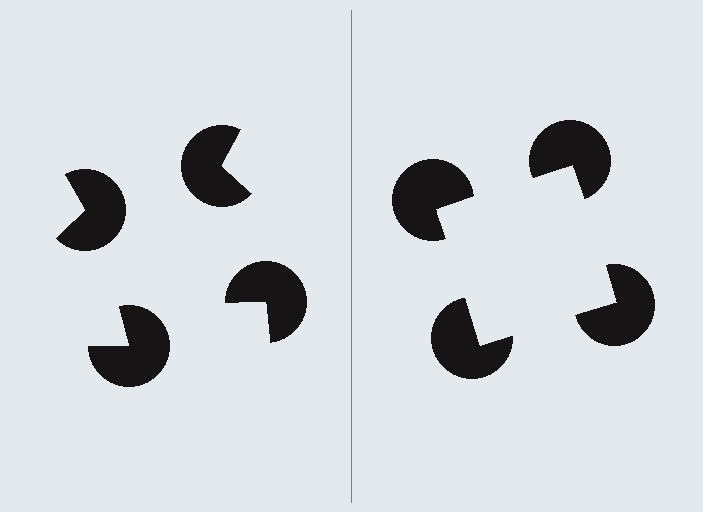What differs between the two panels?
The pac-man discs are positioned identically on both sides; only the wedge orientations differ. On the right they align to a square; on the left they are misaligned.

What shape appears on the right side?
An illusory square.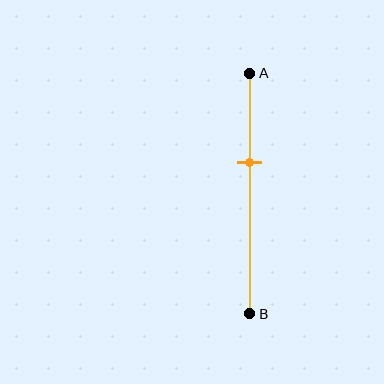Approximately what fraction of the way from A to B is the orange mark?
The orange mark is approximately 35% of the way from A to B.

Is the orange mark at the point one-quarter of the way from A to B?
No, the mark is at about 35% from A, not at the 25% one-quarter point.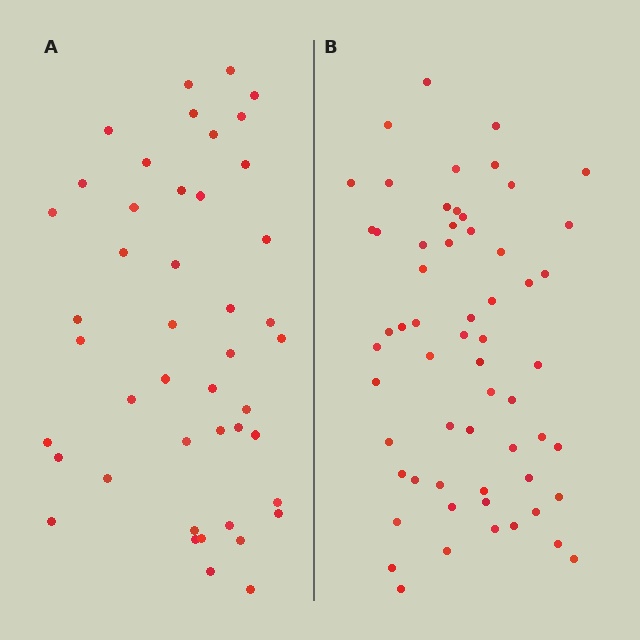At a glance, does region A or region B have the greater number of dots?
Region B (the right region) has more dots.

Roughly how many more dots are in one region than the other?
Region B has approximately 15 more dots than region A.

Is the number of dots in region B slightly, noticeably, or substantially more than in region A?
Region B has noticeably more, but not dramatically so. The ratio is roughly 1.3 to 1.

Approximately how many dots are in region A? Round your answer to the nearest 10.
About 40 dots. (The exact count is 45, which rounds to 40.)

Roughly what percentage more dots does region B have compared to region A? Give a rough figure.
About 35% more.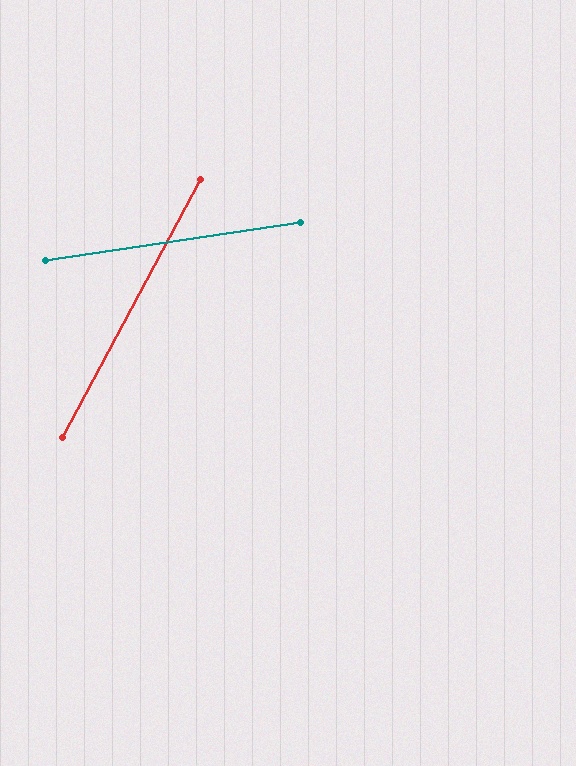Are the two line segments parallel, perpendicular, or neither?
Neither parallel nor perpendicular — they differ by about 53°.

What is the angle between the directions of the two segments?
Approximately 53 degrees.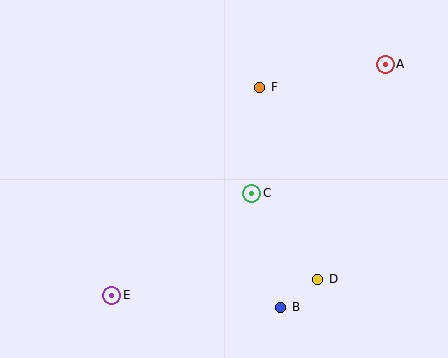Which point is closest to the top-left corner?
Point F is closest to the top-left corner.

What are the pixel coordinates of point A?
Point A is at (385, 64).